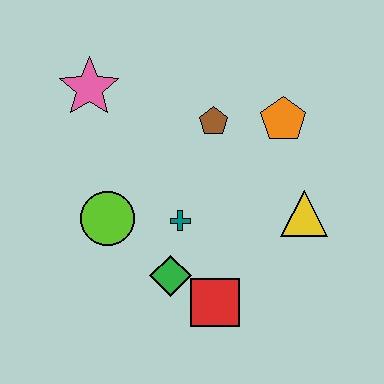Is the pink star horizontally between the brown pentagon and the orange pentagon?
No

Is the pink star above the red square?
Yes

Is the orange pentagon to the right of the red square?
Yes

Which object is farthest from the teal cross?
The pink star is farthest from the teal cross.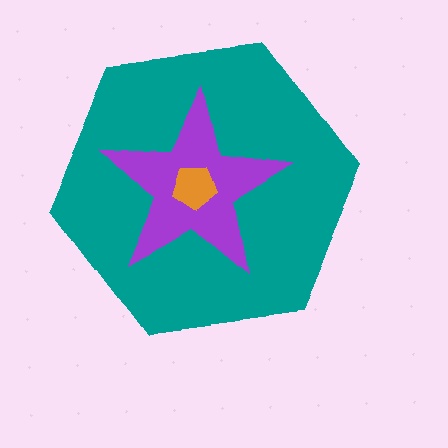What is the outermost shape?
The teal hexagon.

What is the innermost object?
The orange pentagon.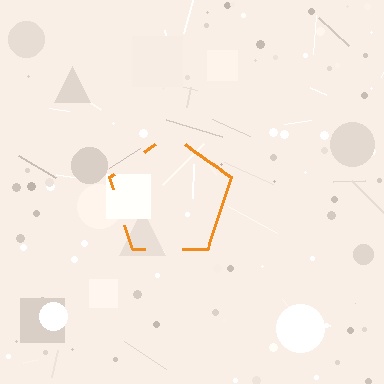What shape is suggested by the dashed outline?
The dashed outline suggests a pentagon.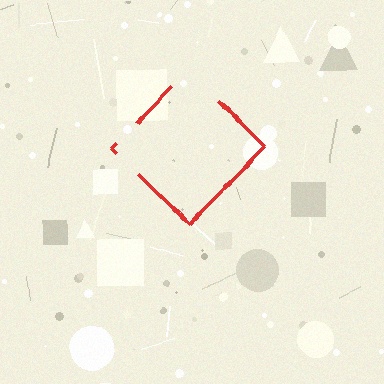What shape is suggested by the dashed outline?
The dashed outline suggests a diamond.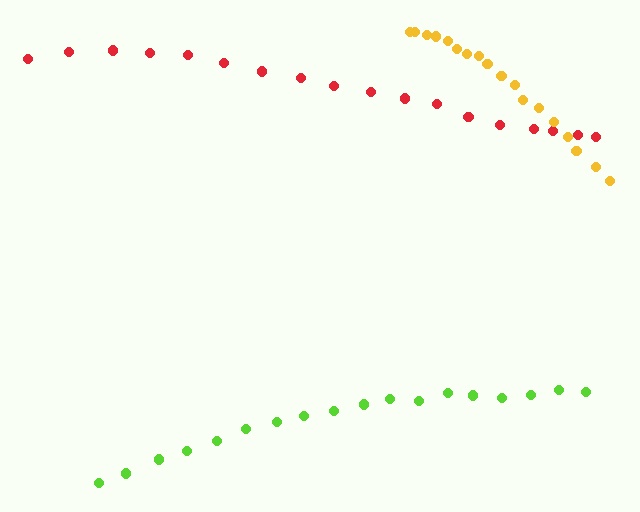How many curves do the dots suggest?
There are 3 distinct paths.